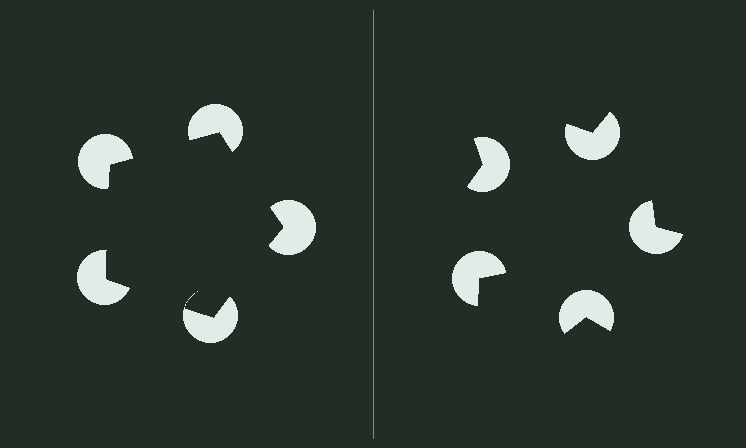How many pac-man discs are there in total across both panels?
10 — 5 on each side.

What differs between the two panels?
The pac-man discs are positioned identically on both sides; only the wedge orientations differ. On the left they align to a pentagon; on the right they are misaligned.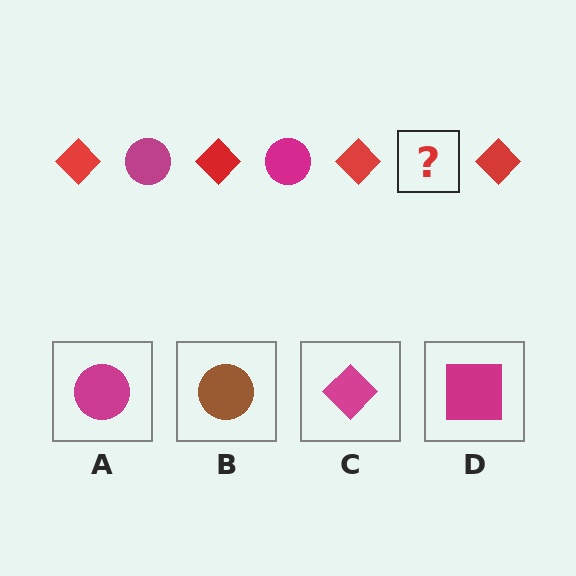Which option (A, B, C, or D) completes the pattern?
A.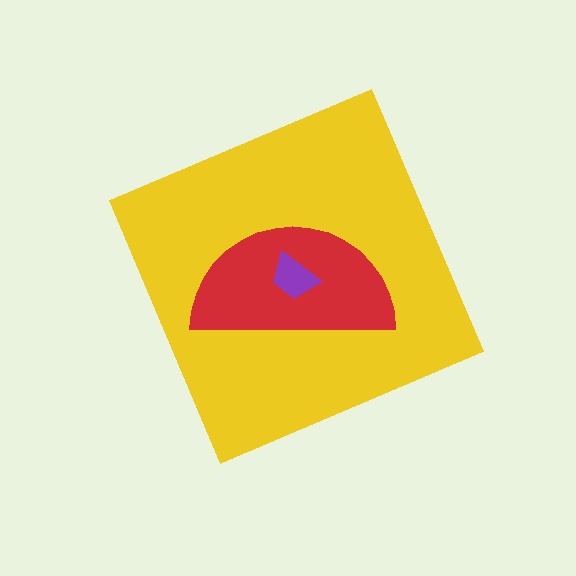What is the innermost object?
The purple trapezoid.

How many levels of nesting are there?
3.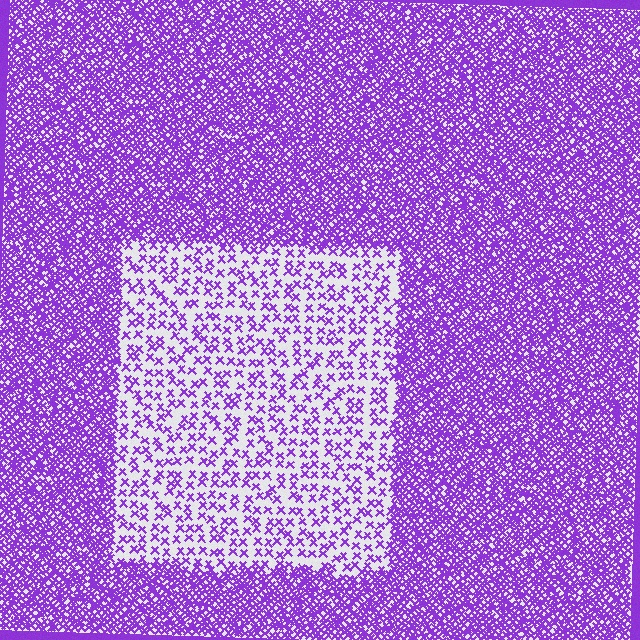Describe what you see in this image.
The image contains small purple elements arranged at two different densities. A rectangle-shaped region is visible where the elements are less densely packed than the surrounding area.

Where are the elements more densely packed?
The elements are more densely packed outside the rectangle boundary.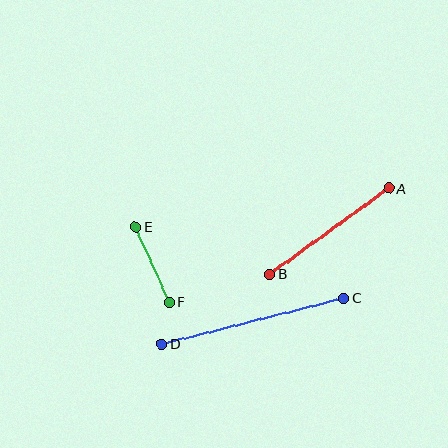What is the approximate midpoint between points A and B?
The midpoint is at approximately (329, 231) pixels.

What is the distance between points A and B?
The distance is approximately 147 pixels.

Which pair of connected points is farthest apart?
Points C and D are farthest apart.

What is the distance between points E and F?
The distance is approximately 82 pixels.